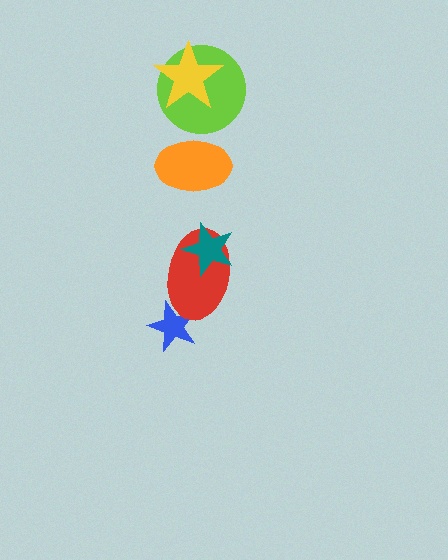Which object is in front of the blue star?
The red ellipse is in front of the blue star.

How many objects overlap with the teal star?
1 object overlaps with the teal star.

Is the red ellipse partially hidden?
Yes, it is partially covered by another shape.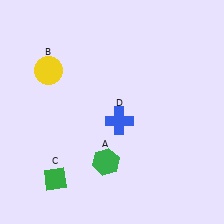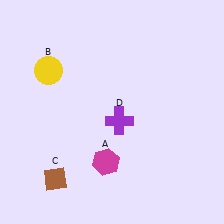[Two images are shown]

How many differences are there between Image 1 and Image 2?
There are 3 differences between the two images.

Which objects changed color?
A changed from green to magenta. C changed from green to brown. D changed from blue to purple.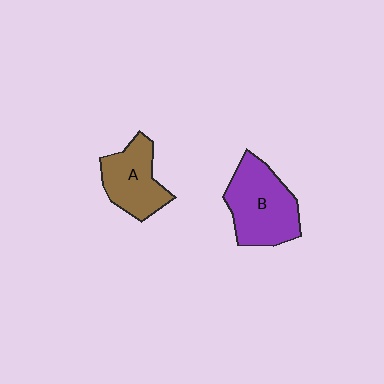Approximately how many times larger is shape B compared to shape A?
Approximately 1.3 times.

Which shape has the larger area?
Shape B (purple).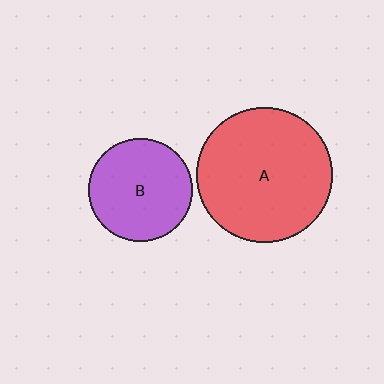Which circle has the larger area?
Circle A (red).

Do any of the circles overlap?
No, none of the circles overlap.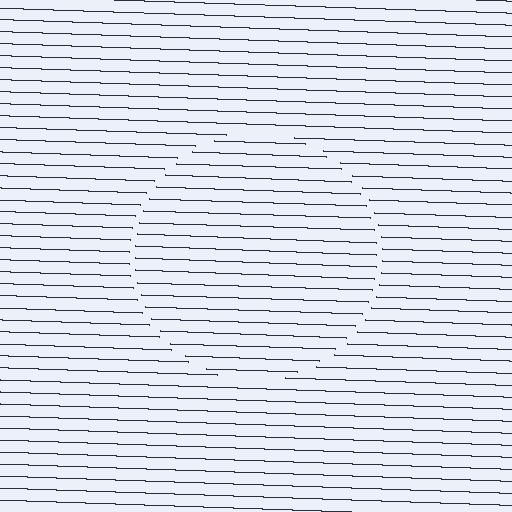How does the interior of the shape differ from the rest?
The interior of the shape contains the same grating, shifted by half a period — the contour is defined by the phase discontinuity where line-ends from the inner and outer gratings abut.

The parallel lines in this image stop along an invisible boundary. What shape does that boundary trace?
An illusory circle. The interior of the shape contains the same grating, shifted by half a period — the contour is defined by the phase discontinuity where line-ends from the inner and outer gratings abut.